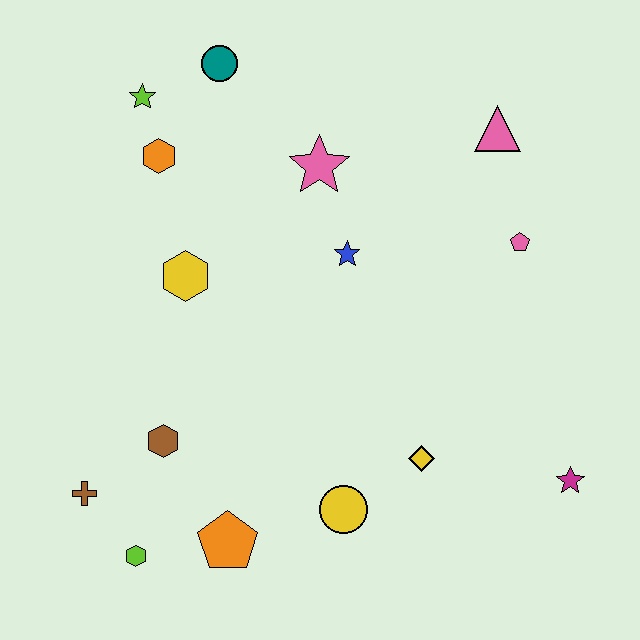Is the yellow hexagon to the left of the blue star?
Yes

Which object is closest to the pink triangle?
The pink pentagon is closest to the pink triangle.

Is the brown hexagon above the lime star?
No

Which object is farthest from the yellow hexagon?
The magenta star is farthest from the yellow hexagon.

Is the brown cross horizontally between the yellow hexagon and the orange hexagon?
No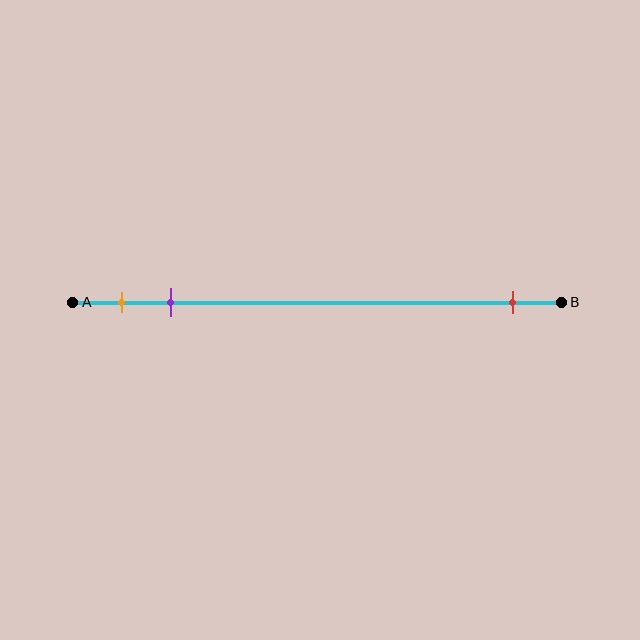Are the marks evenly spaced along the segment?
No, the marks are not evenly spaced.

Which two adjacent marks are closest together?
The orange and purple marks are the closest adjacent pair.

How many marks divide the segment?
There are 3 marks dividing the segment.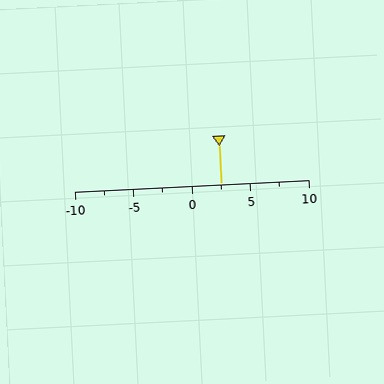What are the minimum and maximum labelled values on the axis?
The axis runs from -10 to 10.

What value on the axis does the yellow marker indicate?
The marker indicates approximately 2.5.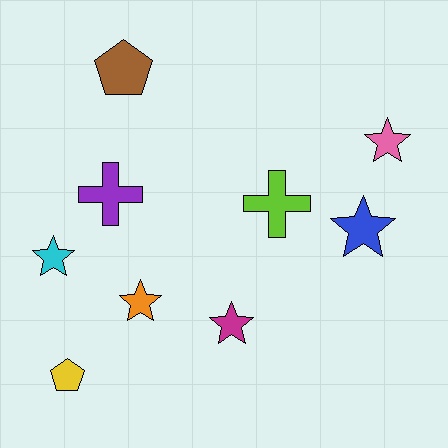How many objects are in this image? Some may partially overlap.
There are 9 objects.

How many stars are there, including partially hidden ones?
There are 5 stars.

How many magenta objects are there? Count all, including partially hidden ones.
There is 1 magenta object.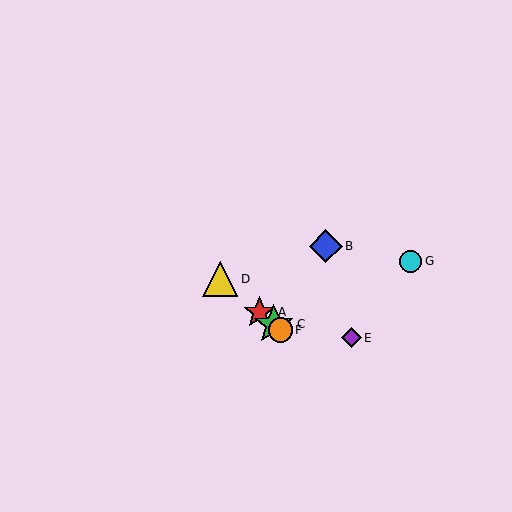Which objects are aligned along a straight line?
Objects A, C, D, F are aligned along a straight line.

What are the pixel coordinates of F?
Object F is at (280, 330).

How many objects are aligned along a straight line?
4 objects (A, C, D, F) are aligned along a straight line.